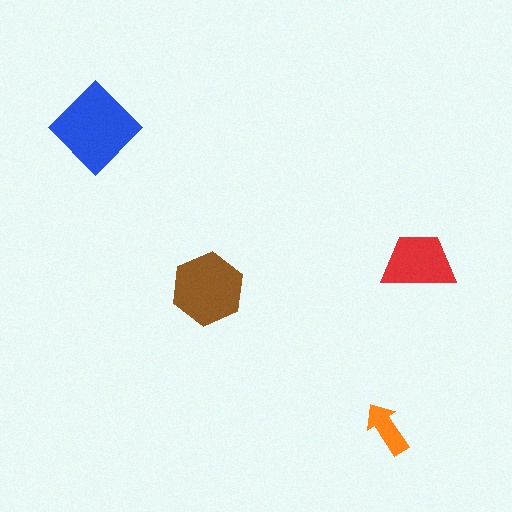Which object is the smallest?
The orange arrow.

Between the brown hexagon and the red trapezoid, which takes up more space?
The brown hexagon.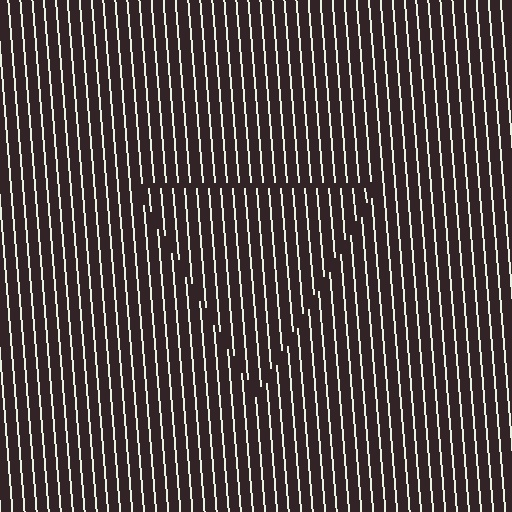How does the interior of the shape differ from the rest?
The interior of the shape contains the same grating, shifted by half a period — the contour is defined by the phase discontinuity where line-ends from the inner and outer gratings abut.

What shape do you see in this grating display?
An illusory triangle. The interior of the shape contains the same grating, shifted by half a period — the contour is defined by the phase discontinuity where line-ends from the inner and outer gratings abut.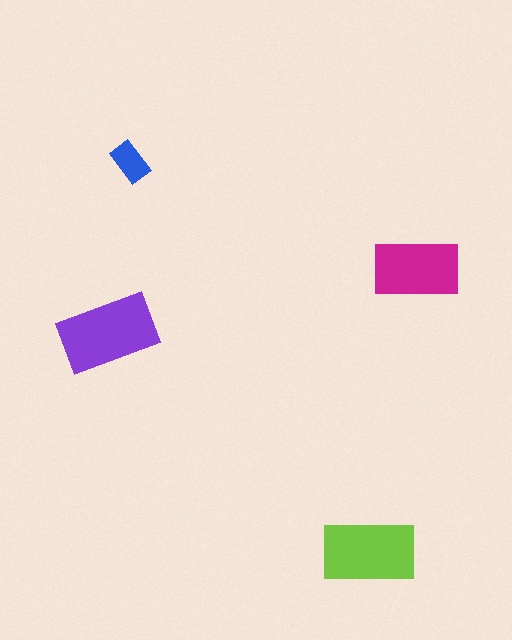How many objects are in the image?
There are 4 objects in the image.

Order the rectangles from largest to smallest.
the purple one, the lime one, the magenta one, the blue one.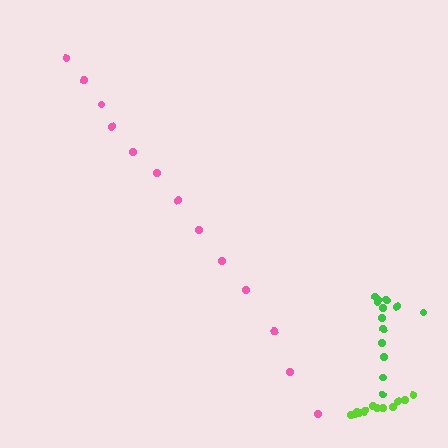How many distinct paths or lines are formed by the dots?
There are 3 distinct paths.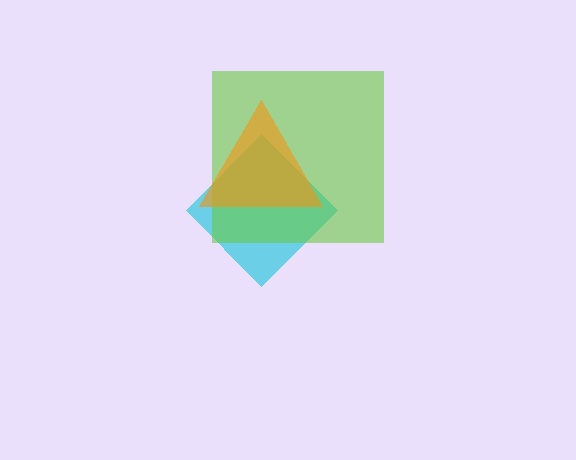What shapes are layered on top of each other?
The layered shapes are: a cyan diamond, a lime square, an orange triangle.